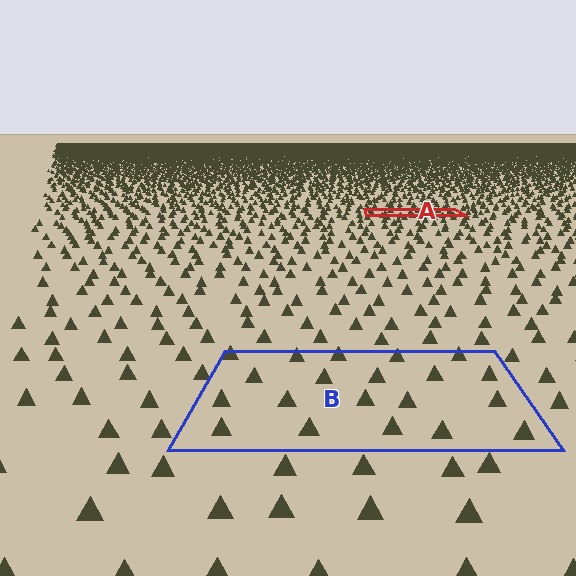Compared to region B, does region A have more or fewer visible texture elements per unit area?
Region A has more texture elements per unit area — they are packed more densely because it is farther away.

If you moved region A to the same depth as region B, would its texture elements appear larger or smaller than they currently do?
They would appear larger. At a closer depth, the same texture elements are projected at a bigger on-screen size.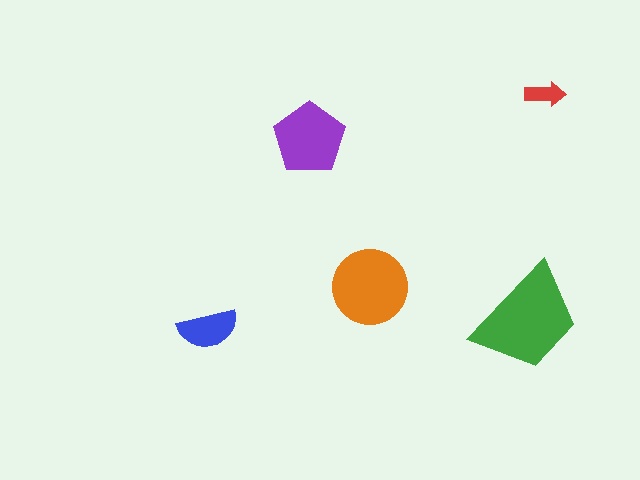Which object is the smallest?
The red arrow.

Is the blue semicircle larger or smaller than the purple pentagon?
Smaller.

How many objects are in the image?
There are 5 objects in the image.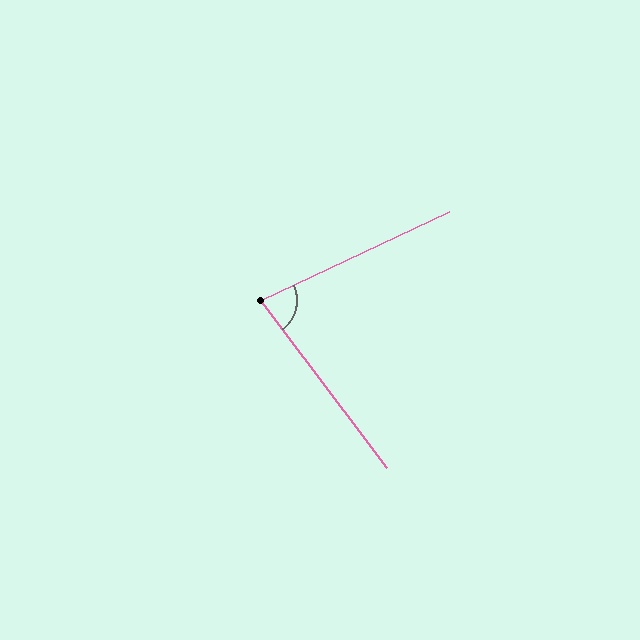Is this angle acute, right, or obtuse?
It is acute.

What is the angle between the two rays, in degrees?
Approximately 78 degrees.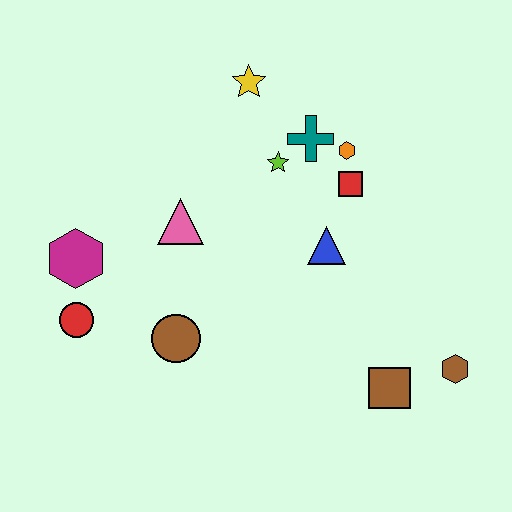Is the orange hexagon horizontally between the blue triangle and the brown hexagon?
Yes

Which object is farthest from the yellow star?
The brown hexagon is farthest from the yellow star.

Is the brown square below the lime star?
Yes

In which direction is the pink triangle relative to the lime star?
The pink triangle is to the left of the lime star.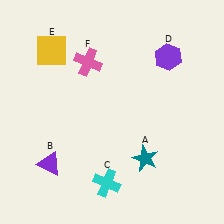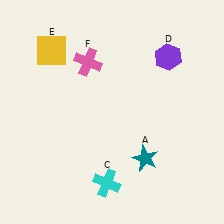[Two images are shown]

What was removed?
The purple triangle (B) was removed in Image 2.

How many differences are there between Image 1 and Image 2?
There is 1 difference between the two images.